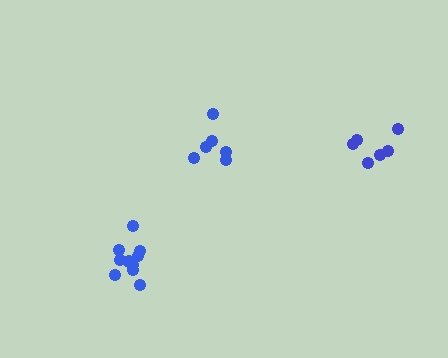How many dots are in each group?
Group 1: 6 dots, Group 2: 12 dots, Group 3: 6 dots (24 total).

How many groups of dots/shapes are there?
There are 3 groups.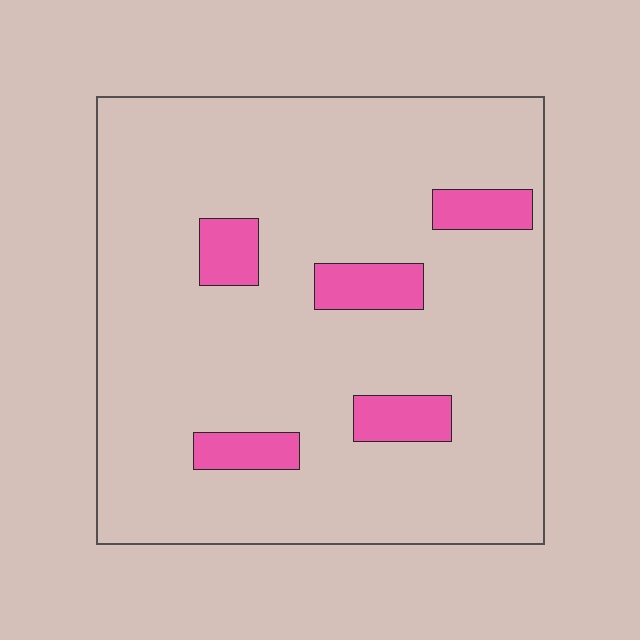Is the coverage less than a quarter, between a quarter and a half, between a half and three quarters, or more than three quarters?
Less than a quarter.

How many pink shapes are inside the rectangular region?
5.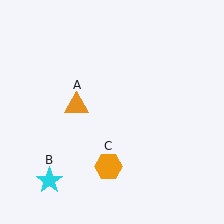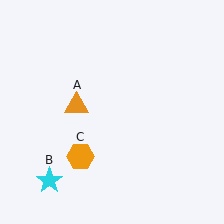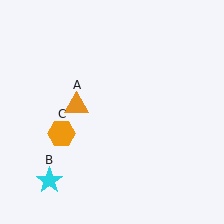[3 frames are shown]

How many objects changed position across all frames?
1 object changed position: orange hexagon (object C).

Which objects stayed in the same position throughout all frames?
Orange triangle (object A) and cyan star (object B) remained stationary.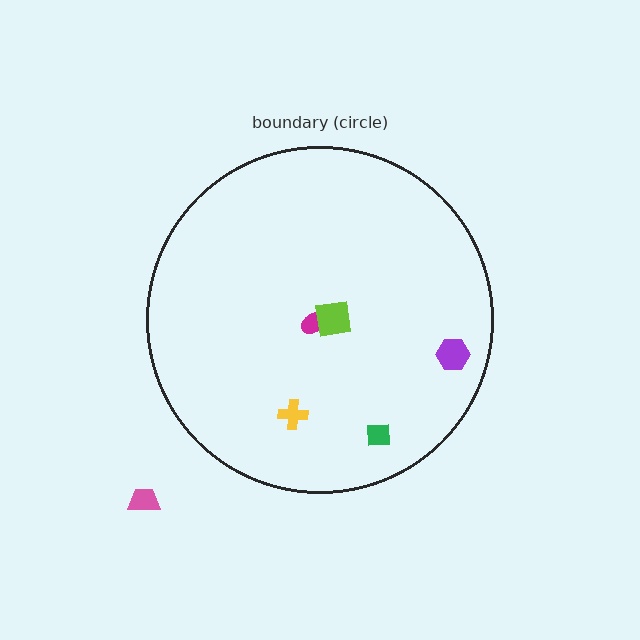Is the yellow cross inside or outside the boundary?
Inside.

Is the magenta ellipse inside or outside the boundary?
Inside.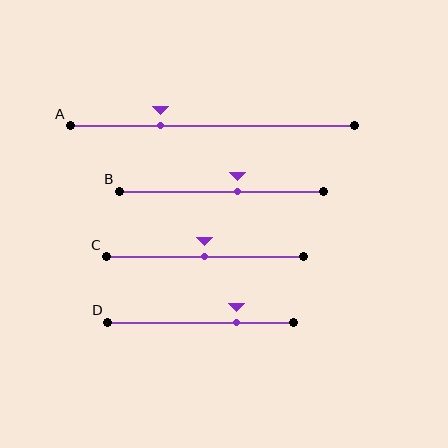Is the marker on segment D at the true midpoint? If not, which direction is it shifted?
No, the marker on segment D is shifted to the right by about 19% of the segment length.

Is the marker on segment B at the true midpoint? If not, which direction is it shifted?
No, the marker on segment B is shifted to the right by about 8% of the segment length.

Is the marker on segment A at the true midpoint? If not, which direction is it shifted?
No, the marker on segment A is shifted to the left by about 18% of the segment length.